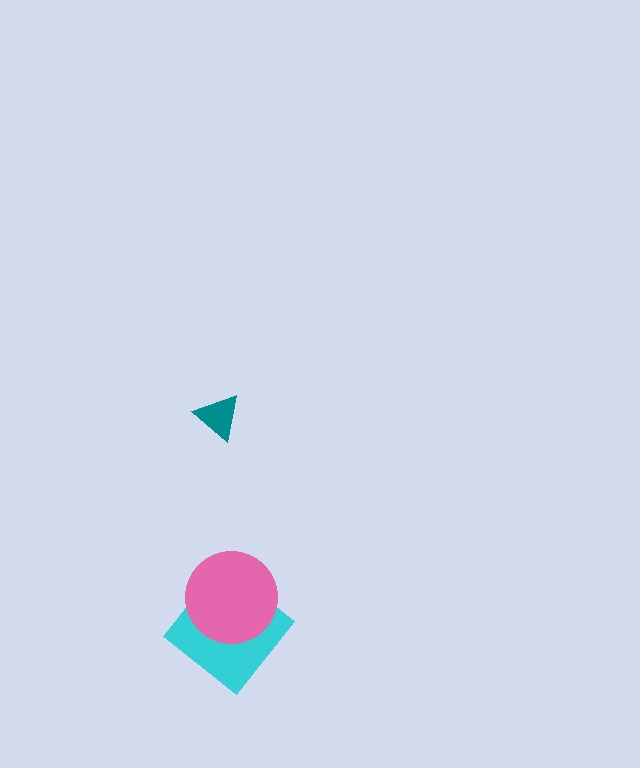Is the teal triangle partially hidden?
No, no other shape covers it.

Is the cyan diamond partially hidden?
Yes, it is partially covered by another shape.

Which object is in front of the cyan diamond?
The pink circle is in front of the cyan diamond.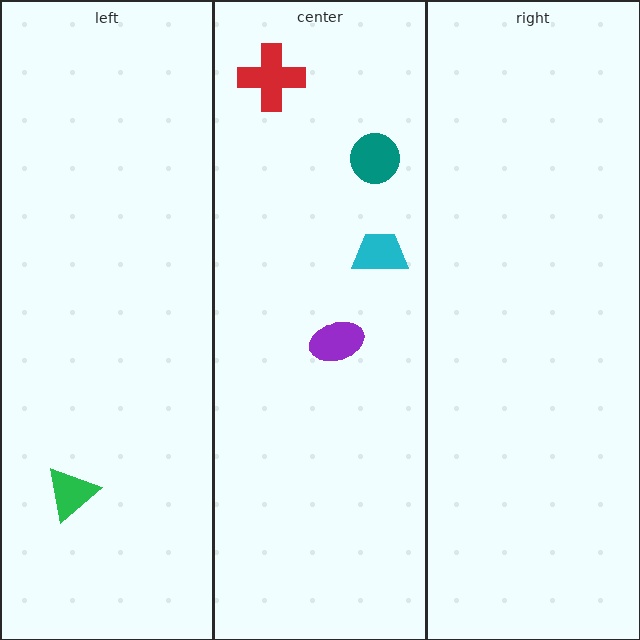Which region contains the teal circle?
The center region.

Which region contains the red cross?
The center region.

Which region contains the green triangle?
The left region.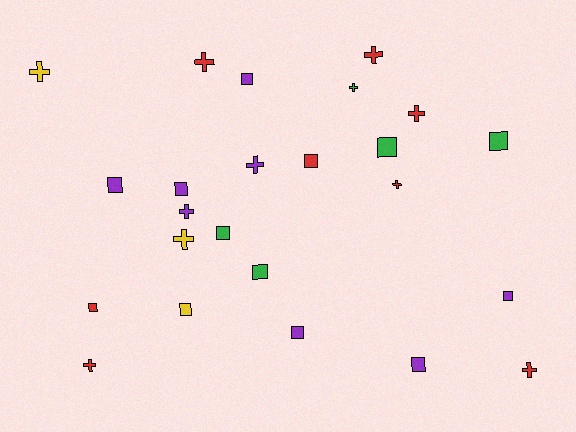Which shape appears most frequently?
Square, with 13 objects.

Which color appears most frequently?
Purple, with 8 objects.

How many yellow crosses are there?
There are 2 yellow crosses.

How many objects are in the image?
There are 24 objects.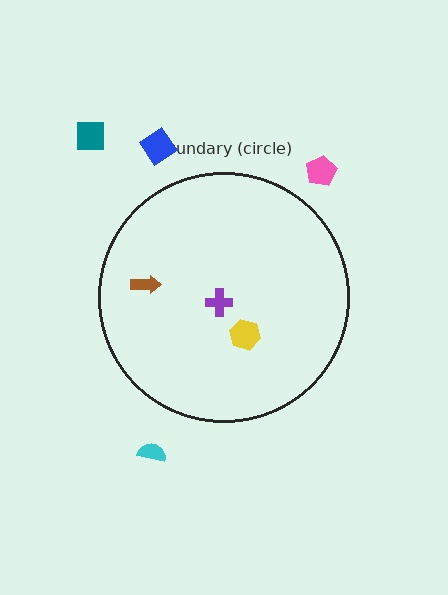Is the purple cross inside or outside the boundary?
Inside.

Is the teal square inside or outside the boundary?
Outside.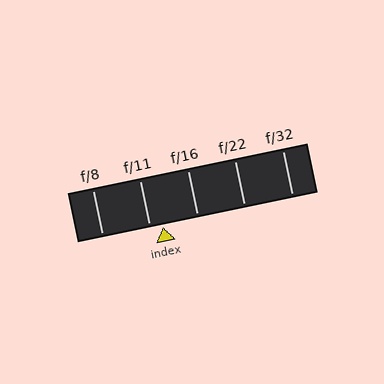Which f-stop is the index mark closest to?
The index mark is closest to f/11.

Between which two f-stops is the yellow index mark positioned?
The index mark is between f/11 and f/16.